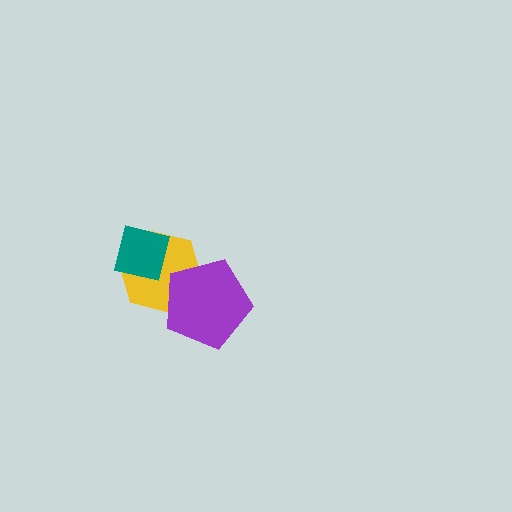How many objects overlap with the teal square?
1 object overlaps with the teal square.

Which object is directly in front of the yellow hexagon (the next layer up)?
The teal square is directly in front of the yellow hexagon.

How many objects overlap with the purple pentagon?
1 object overlaps with the purple pentagon.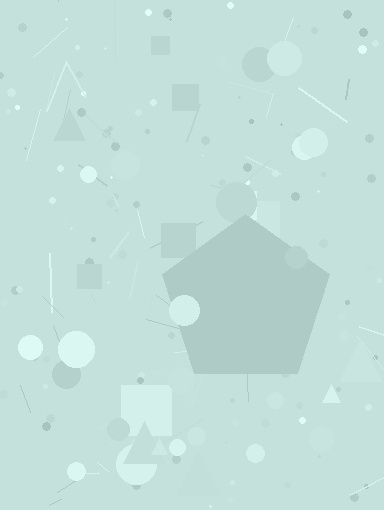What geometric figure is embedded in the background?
A pentagon is embedded in the background.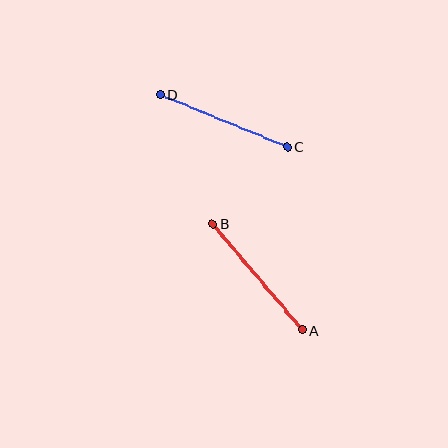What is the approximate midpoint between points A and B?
The midpoint is at approximately (258, 277) pixels.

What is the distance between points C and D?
The distance is approximately 138 pixels.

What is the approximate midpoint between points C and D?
The midpoint is at approximately (224, 120) pixels.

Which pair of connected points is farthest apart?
Points A and B are farthest apart.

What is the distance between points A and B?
The distance is approximately 139 pixels.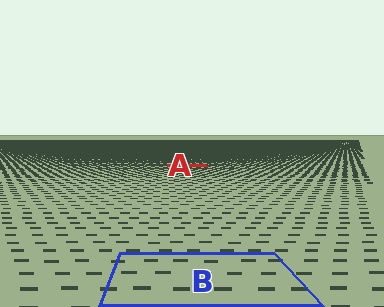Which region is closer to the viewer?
Region B is closer. The texture elements there are larger and more spread out.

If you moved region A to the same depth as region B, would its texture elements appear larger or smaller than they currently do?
They would appear larger. At a closer depth, the same texture elements are projected at a bigger on-screen size.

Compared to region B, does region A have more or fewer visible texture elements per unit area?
Region A has more texture elements per unit area — they are packed more densely because it is farther away.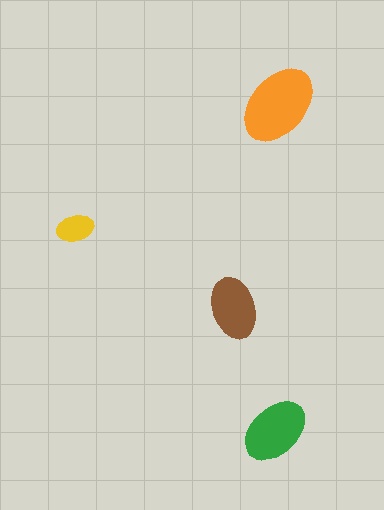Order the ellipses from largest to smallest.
the orange one, the green one, the brown one, the yellow one.